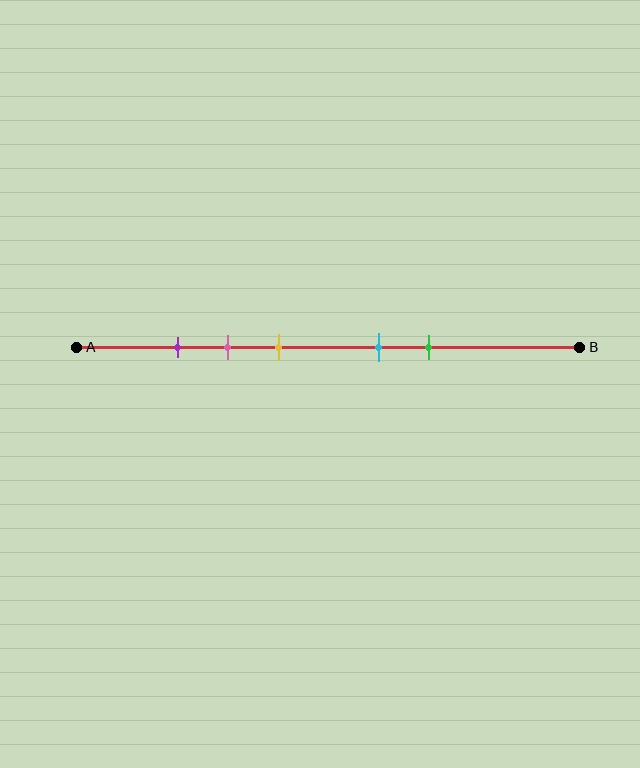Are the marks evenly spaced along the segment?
No, the marks are not evenly spaced.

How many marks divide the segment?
There are 5 marks dividing the segment.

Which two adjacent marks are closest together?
The purple and pink marks are the closest adjacent pair.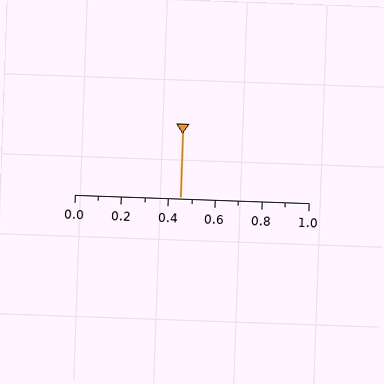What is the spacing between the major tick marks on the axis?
The major ticks are spaced 0.2 apart.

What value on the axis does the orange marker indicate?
The marker indicates approximately 0.45.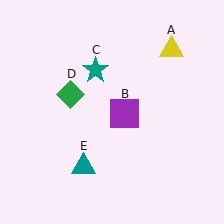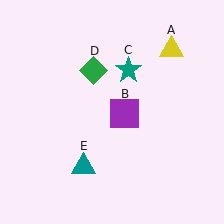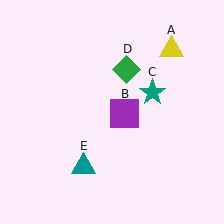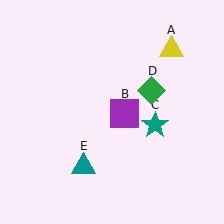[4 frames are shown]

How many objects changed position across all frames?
2 objects changed position: teal star (object C), green diamond (object D).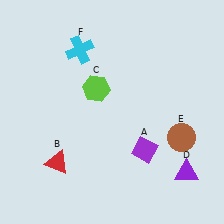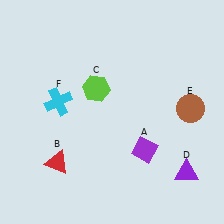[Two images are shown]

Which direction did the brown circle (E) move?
The brown circle (E) moved up.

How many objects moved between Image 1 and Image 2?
2 objects moved between the two images.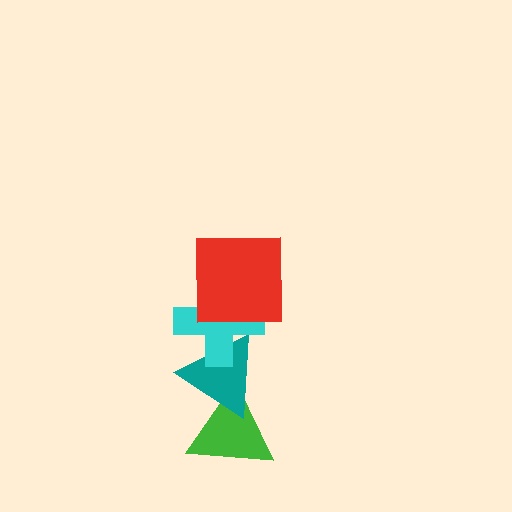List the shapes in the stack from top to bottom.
From top to bottom: the red square, the cyan cross, the teal triangle, the green triangle.